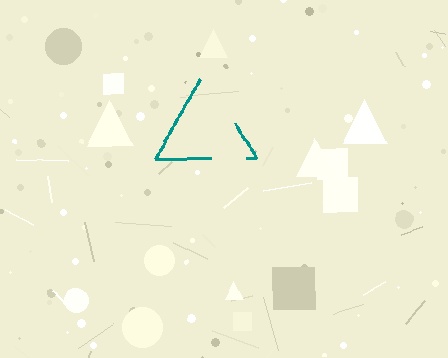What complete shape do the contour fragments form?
The contour fragments form a triangle.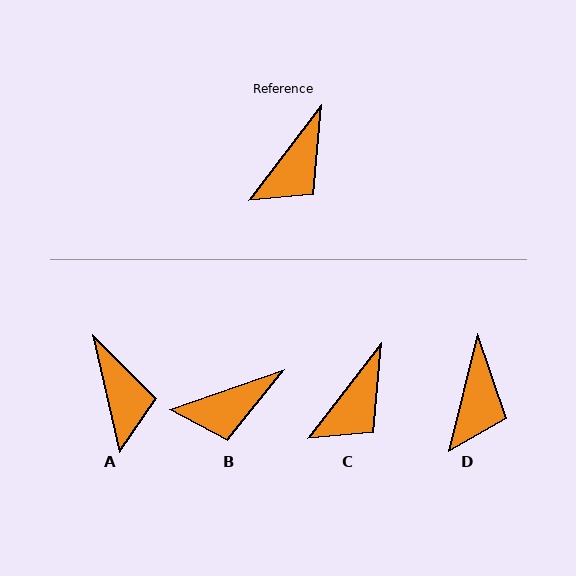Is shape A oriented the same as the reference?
No, it is off by about 51 degrees.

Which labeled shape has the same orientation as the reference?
C.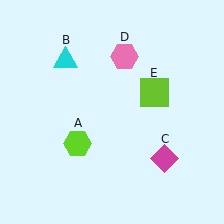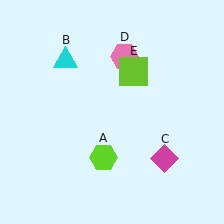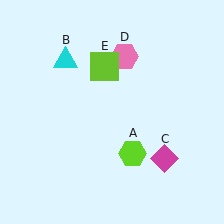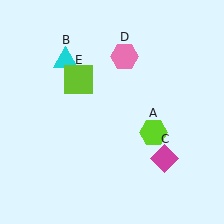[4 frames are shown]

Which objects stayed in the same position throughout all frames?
Cyan triangle (object B) and magenta diamond (object C) and pink hexagon (object D) remained stationary.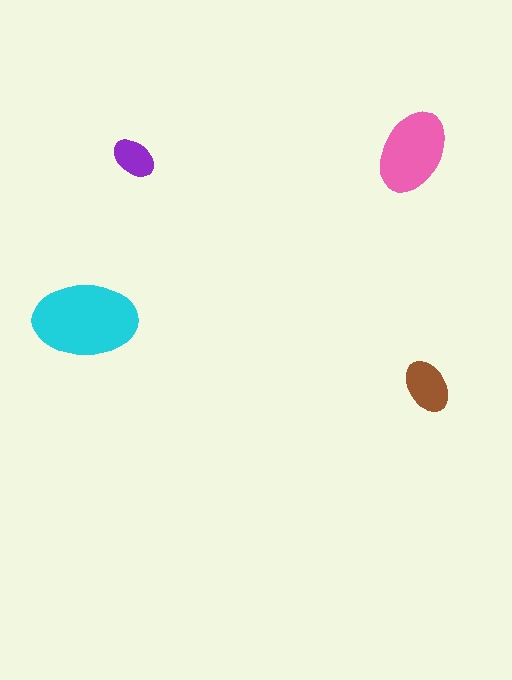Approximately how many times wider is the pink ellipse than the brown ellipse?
About 1.5 times wider.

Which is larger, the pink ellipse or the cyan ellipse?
The cyan one.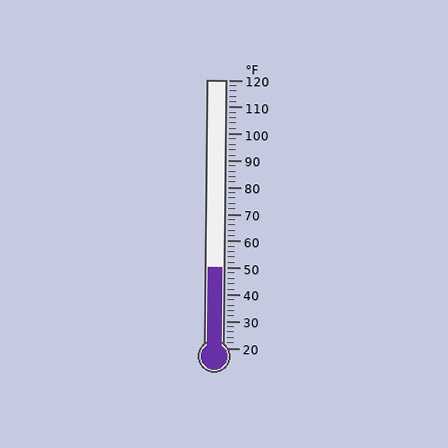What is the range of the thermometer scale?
The thermometer scale ranges from 20°F to 120°F.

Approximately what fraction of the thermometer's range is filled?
The thermometer is filled to approximately 30% of its range.